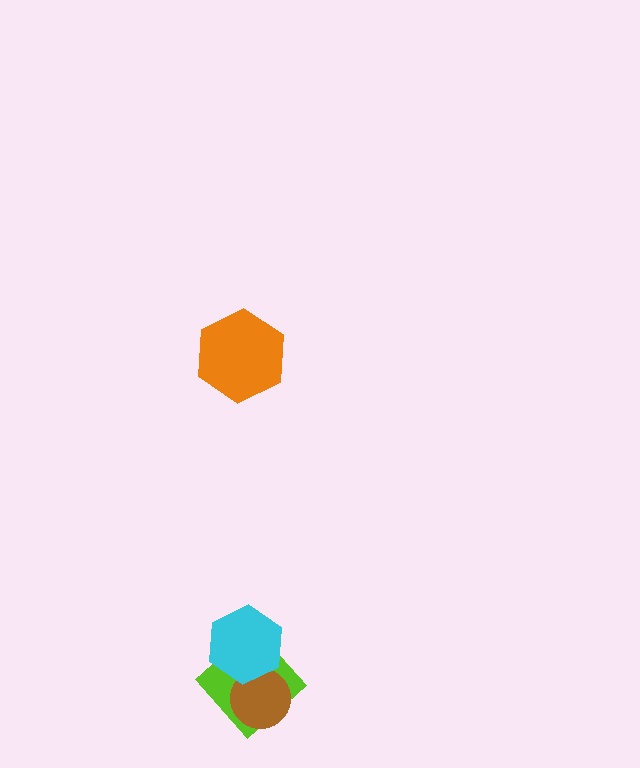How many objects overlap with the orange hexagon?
0 objects overlap with the orange hexagon.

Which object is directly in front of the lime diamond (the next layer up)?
The brown circle is directly in front of the lime diamond.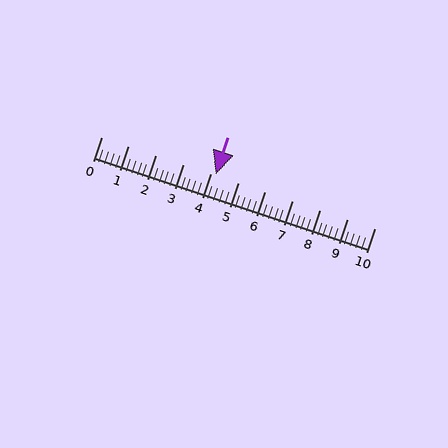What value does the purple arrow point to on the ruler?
The purple arrow points to approximately 4.2.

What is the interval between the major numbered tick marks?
The major tick marks are spaced 1 units apart.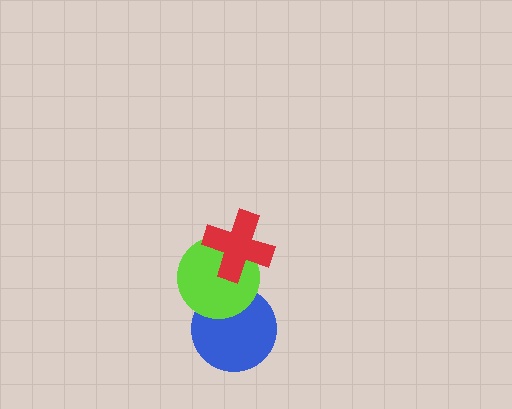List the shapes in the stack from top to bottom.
From top to bottom: the red cross, the lime circle, the blue circle.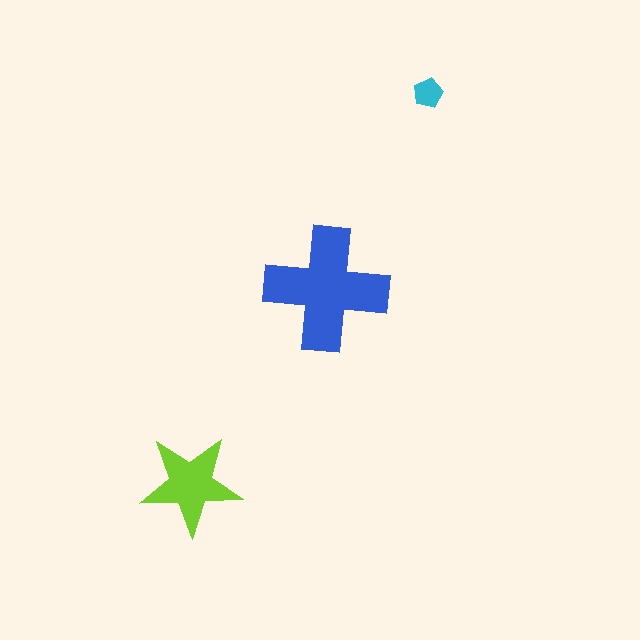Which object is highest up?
The cyan pentagon is topmost.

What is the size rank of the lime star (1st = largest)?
2nd.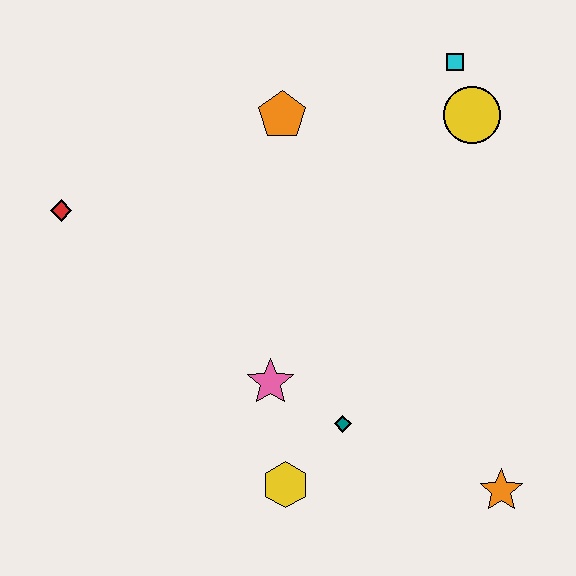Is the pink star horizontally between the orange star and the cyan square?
No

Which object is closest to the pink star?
The teal diamond is closest to the pink star.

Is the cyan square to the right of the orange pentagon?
Yes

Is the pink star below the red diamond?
Yes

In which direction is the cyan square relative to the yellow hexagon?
The cyan square is above the yellow hexagon.